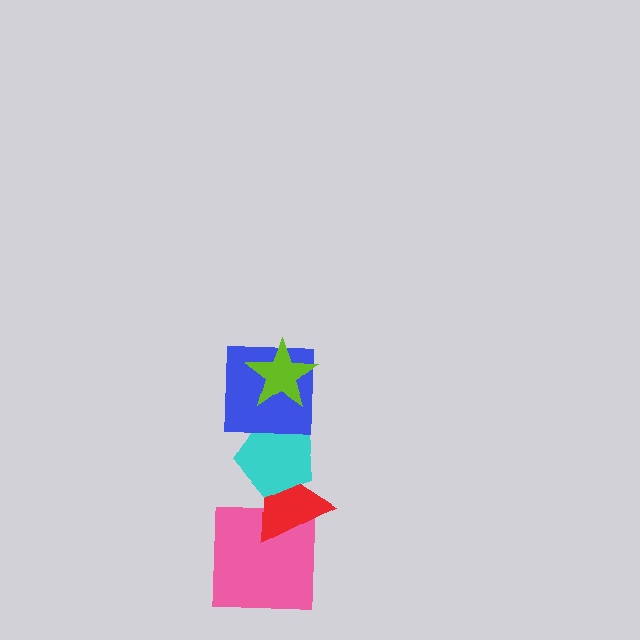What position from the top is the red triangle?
The red triangle is 4th from the top.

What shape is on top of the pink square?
The red triangle is on top of the pink square.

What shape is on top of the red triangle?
The cyan pentagon is on top of the red triangle.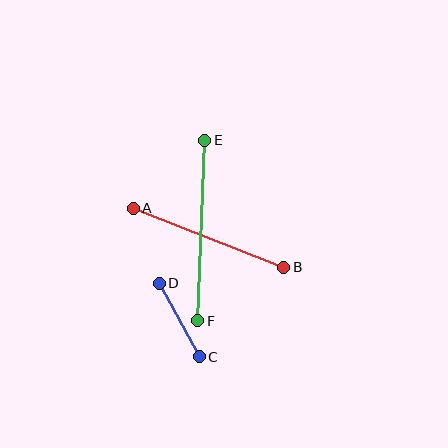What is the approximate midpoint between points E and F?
The midpoint is at approximately (201, 231) pixels.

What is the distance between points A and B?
The distance is approximately 162 pixels.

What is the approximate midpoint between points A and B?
The midpoint is at approximately (209, 238) pixels.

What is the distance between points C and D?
The distance is approximately 84 pixels.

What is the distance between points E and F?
The distance is approximately 181 pixels.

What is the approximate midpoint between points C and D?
The midpoint is at approximately (179, 320) pixels.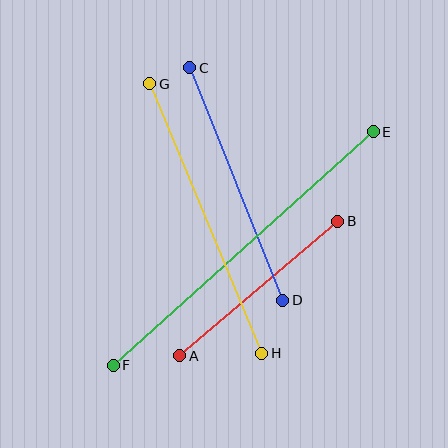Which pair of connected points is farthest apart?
Points E and F are farthest apart.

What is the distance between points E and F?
The distance is approximately 349 pixels.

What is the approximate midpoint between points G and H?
The midpoint is at approximately (206, 218) pixels.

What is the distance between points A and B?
The distance is approximately 208 pixels.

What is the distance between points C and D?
The distance is approximately 250 pixels.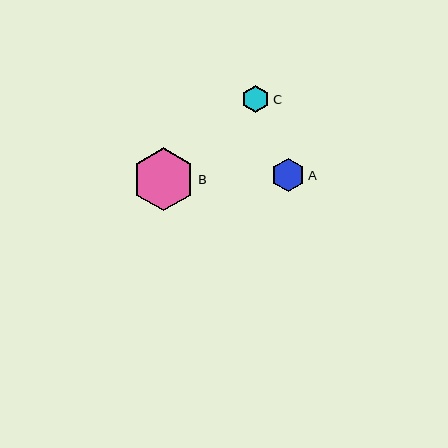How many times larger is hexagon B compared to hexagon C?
Hexagon B is approximately 2.3 times the size of hexagon C.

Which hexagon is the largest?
Hexagon B is the largest with a size of approximately 63 pixels.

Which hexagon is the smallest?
Hexagon C is the smallest with a size of approximately 28 pixels.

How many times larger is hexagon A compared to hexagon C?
Hexagon A is approximately 1.2 times the size of hexagon C.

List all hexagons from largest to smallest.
From largest to smallest: B, A, C.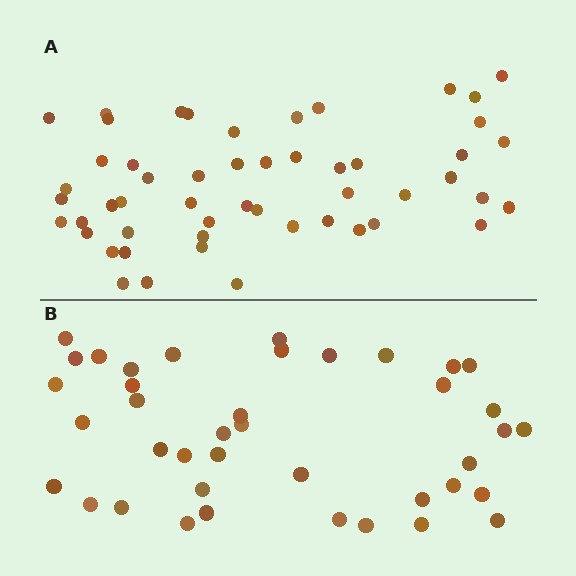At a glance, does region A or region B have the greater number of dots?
Region A (the top region) has more dots.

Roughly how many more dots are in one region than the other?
Region A has roughly 12 or so more dots than region B.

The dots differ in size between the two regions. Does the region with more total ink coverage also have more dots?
No. Region B has more total ink coverage because its dots are larger, but region A actually contains more individual dots. Total area can be misleading — the number of items is what matters here.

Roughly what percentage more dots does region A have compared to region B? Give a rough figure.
About 30% more.